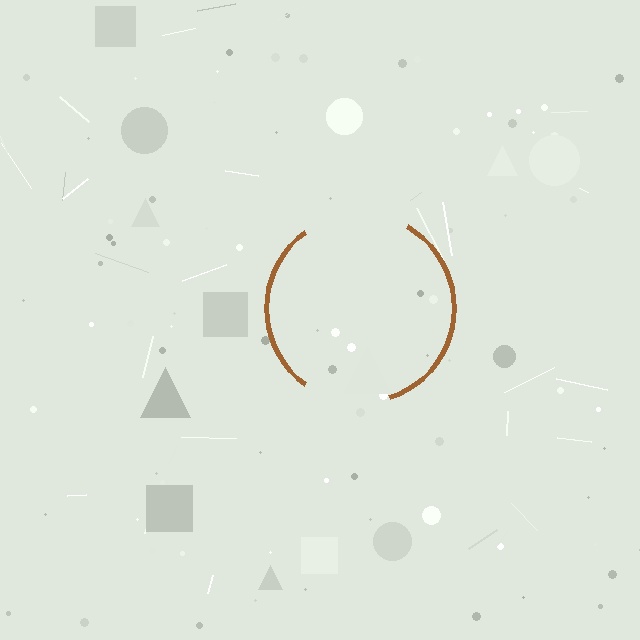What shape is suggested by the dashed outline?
The dashed outline suggests a circle.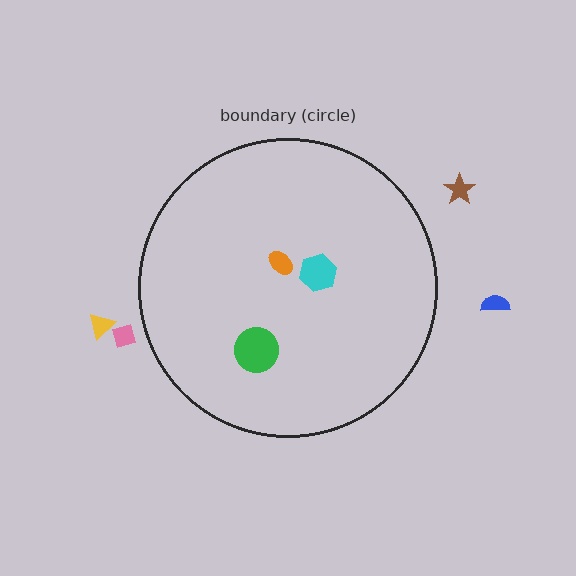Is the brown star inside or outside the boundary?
Outside.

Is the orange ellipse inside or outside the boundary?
Inside.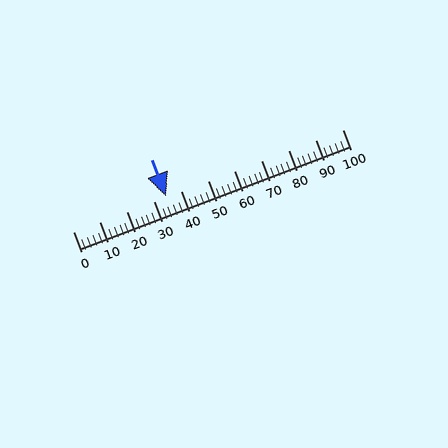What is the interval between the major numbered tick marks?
The major tick marks are spaced 10 units apart.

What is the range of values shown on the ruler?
The ruler shows values from 0 to 100.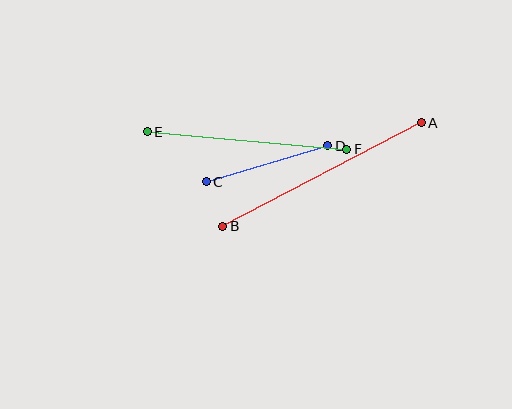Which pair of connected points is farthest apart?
Points A and B are farthest apart.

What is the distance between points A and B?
The distance is approximately 224 pixels.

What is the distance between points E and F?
The distance is approximately 200 pixels.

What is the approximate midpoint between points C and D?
The midpoint is at approximately (267, 164) pixels.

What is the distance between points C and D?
The distance is approximately 127 pixels.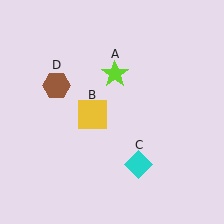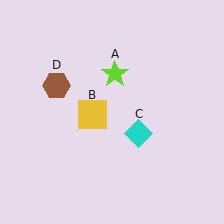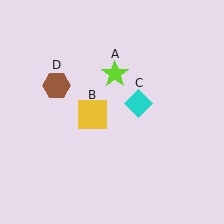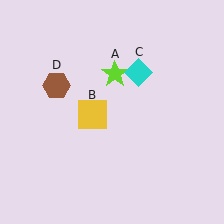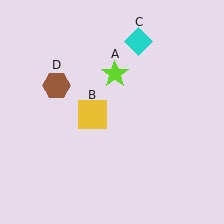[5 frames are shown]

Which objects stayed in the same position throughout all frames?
Lime star (object A) and yellow square (object B) and brown hexagon (object D) remained stationary.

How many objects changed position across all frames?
1 object changed position: cyan diamond (object C).